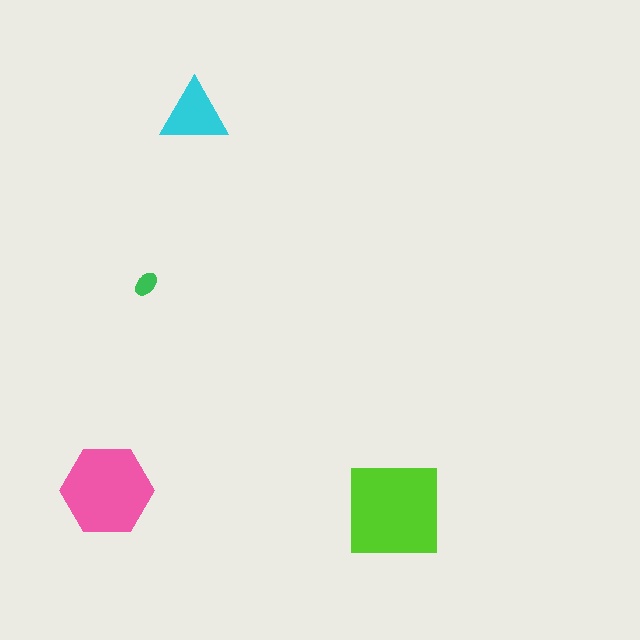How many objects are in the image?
There are 4 objects in the image.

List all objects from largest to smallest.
The lime square, the pink hexagon, the cyan triangle, the green ellipse.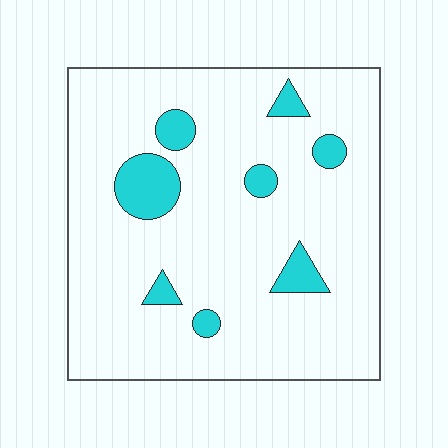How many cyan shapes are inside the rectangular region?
8.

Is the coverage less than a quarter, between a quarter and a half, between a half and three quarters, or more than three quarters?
Less than a quarter.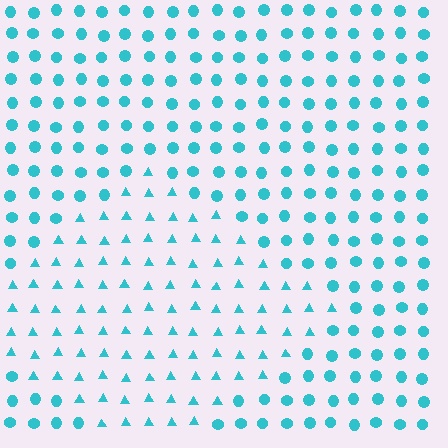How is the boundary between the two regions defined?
The boundary is defined by a change in element shape: triangles inside vs. circles outside. All elements share the same color and spacing.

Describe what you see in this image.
The image is filled with small cyan elements arranged in a uniform grid. A diamond-shaped region contains triangles, while the surrounding area contains circles. The boundary is defined purely by the change in element shape.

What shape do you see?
I see a diamond.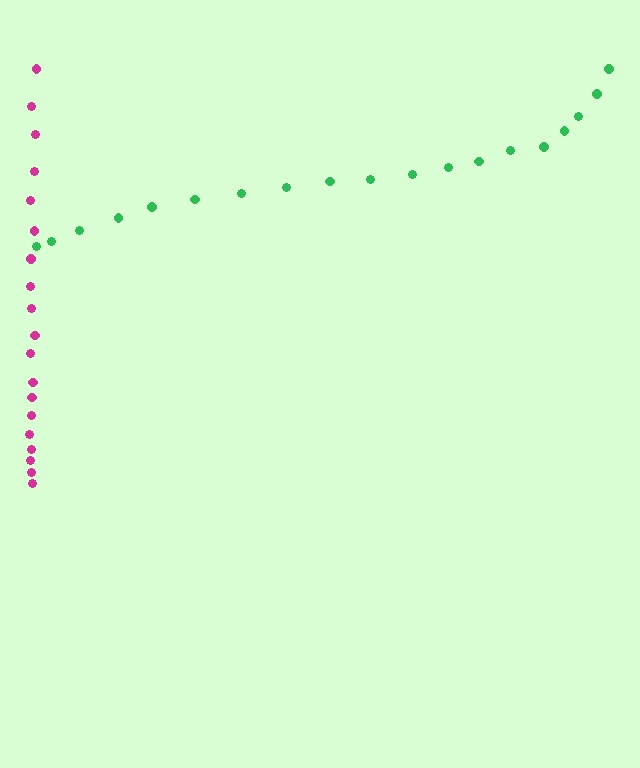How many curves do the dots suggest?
There are 2 distinct paths.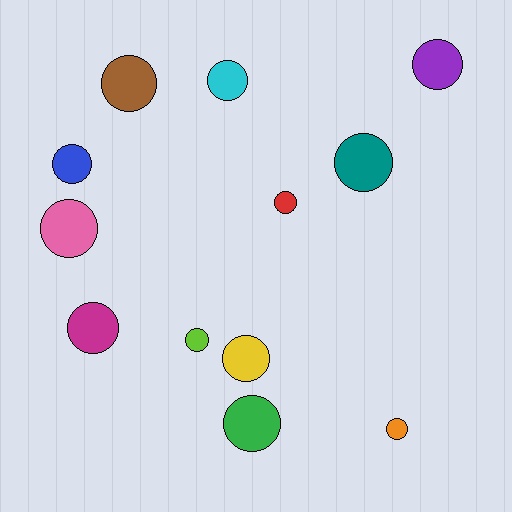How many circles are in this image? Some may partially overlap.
There are 12 circles.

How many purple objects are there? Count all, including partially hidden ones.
There is 1 purple object.